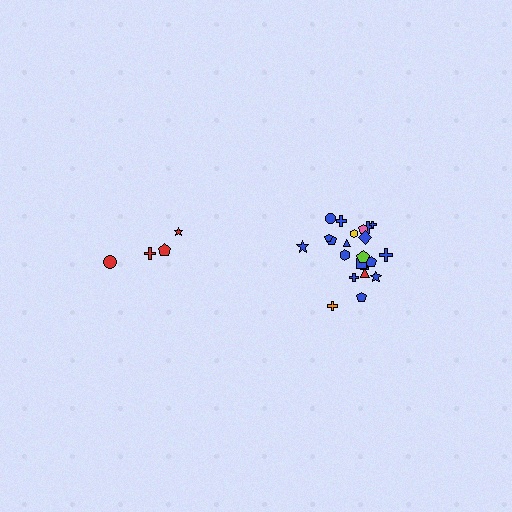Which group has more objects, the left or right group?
The right group.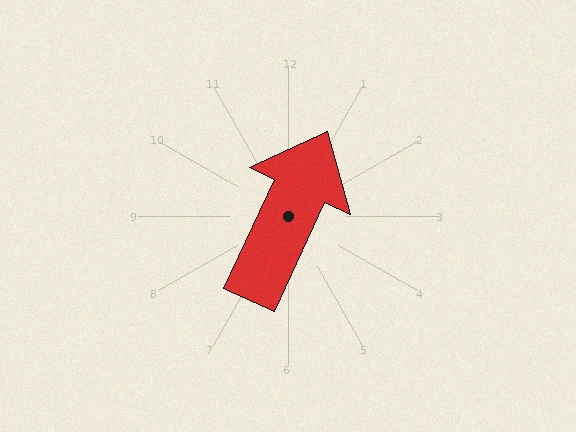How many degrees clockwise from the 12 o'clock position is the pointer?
Approximately 25 degrees.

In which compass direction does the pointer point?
Northeast.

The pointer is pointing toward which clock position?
Roughly 1 o'clock.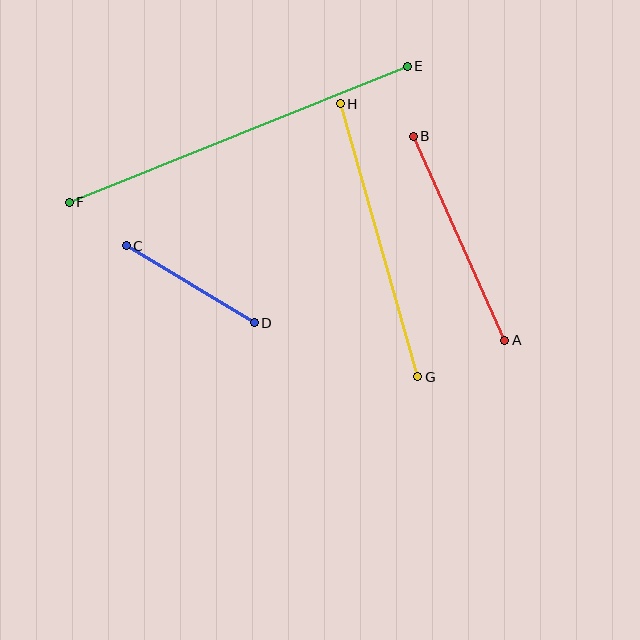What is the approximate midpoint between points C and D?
The midpoint is at approximately (190, 284) pixels.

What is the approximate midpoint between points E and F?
The midpoint is at approximately (238, 134) pixels.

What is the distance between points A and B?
The distance is approximately 223 pixels.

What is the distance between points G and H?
The distance is approximately 284 pixels.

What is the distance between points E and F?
The distance is approximately 365 pixels.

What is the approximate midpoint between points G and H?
The midpoint is at approximately (379, 240) pixels.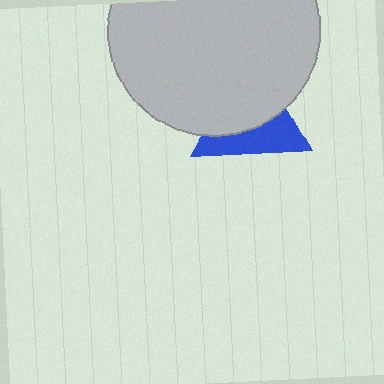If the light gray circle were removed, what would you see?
You would see the complete blue triangle.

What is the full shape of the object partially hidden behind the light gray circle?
The partially hidden object is a blue triangle.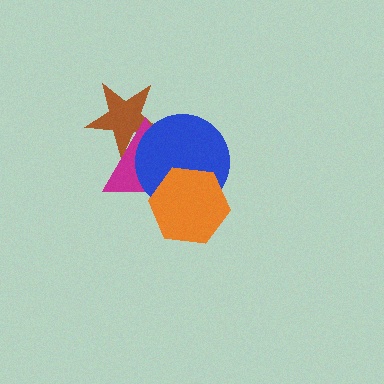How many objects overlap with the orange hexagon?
2 objects overlap with the orange hexagon.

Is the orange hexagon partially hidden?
No, no other shape covers it.